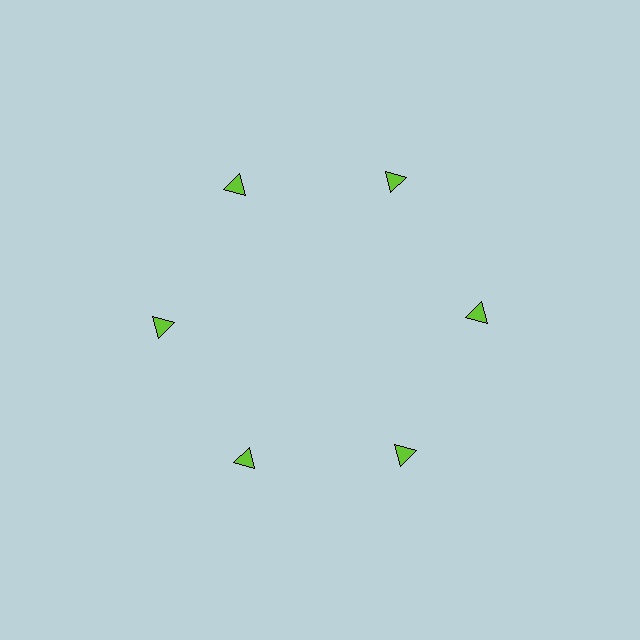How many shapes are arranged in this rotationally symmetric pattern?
There are 6 shapes, arranged in 6 groups of 1.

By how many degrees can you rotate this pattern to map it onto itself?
The pattern maps onto itself every 60 degrees of rotation.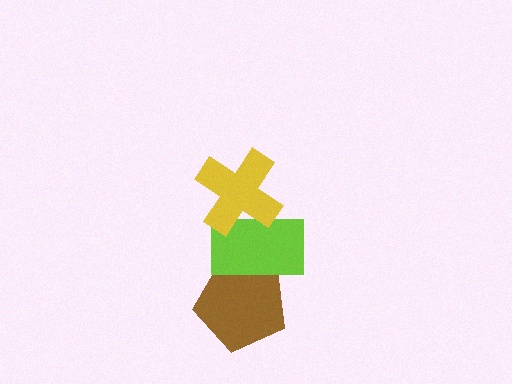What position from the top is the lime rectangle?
The lime rectangle is 2nd from the top.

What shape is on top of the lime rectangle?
The yellow cross is on top of the lime rectangle.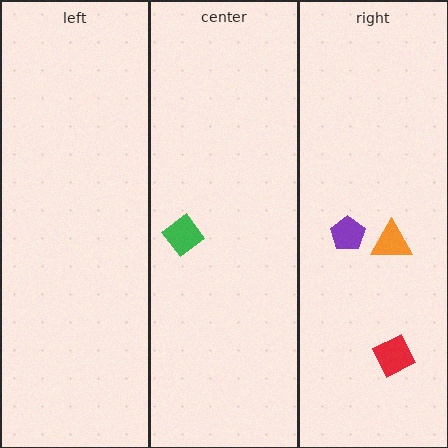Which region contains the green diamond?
The center region.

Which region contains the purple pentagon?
The right region.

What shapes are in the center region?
The green diamond.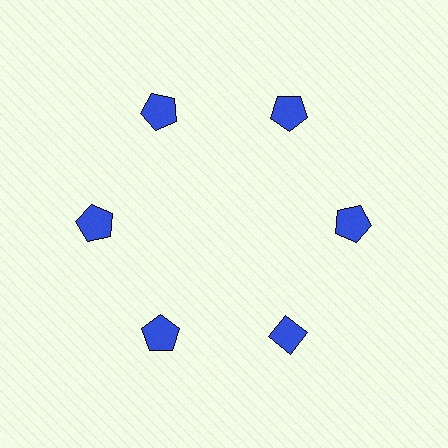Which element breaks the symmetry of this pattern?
The blue diamond at roughly the 5 o'clock position breaks the symmetry. All other shapes are blue pentagons.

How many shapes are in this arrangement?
There are 6 shapes arranged in a ring pattern.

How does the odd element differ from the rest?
It has a different shape: diamond instead of pentagon.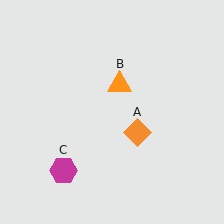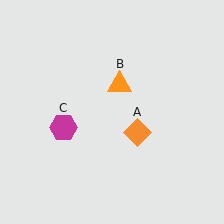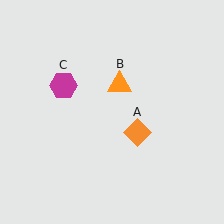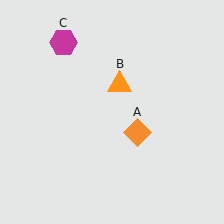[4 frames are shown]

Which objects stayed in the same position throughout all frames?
Orange diamond (object A) and orange triangle (object B) remained stationary.